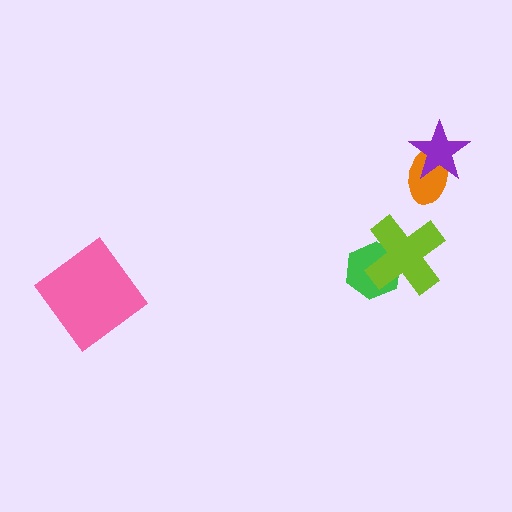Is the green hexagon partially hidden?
Yes, it is partially covered by another shape.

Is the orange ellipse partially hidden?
Yes, it is partially covered by another shape.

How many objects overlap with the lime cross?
1 object overlaps with the lime cross.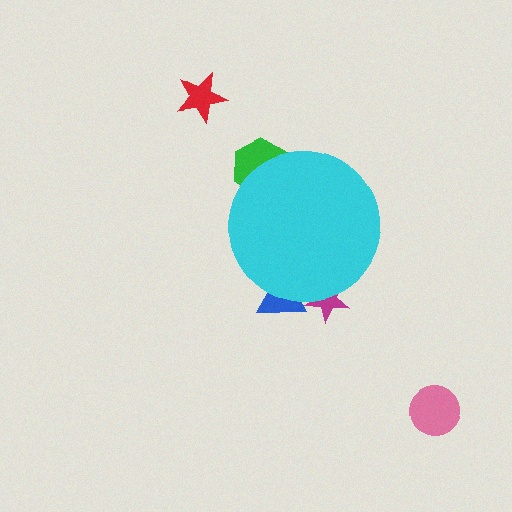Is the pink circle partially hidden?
No, the pink circle is fully visible.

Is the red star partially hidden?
No, the red star is fully visible.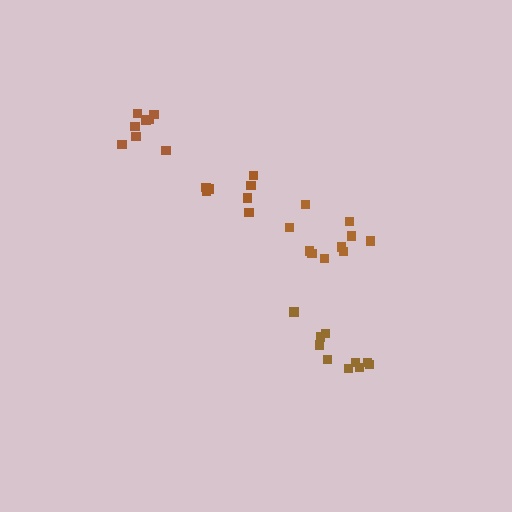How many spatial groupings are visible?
There are 4 spatial groupings.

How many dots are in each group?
Group 1: 7 dots, Group 2: 10 dots, Group 3: 10 dots, Group 4: 8 dots (35 total).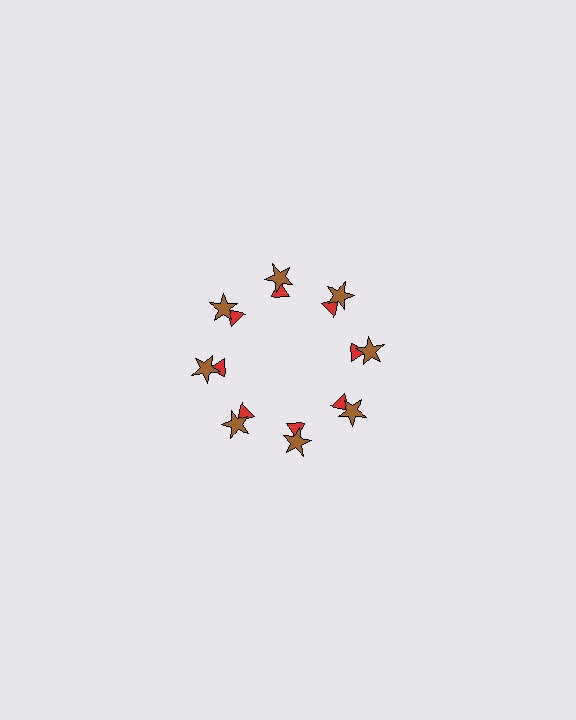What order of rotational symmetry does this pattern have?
This pattern has 8-fold rotational symmetry.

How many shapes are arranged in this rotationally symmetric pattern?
There are 16 shapes, arranged in 8 groups of 2.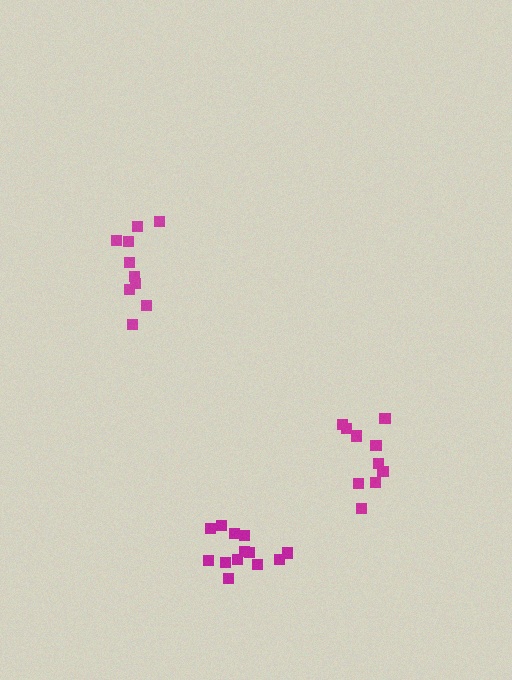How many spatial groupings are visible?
There are 3 spatial groupings.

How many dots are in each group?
Group 1: 13 dots, Group 2: 10 dots, Group 3: 10 dots (33 total).